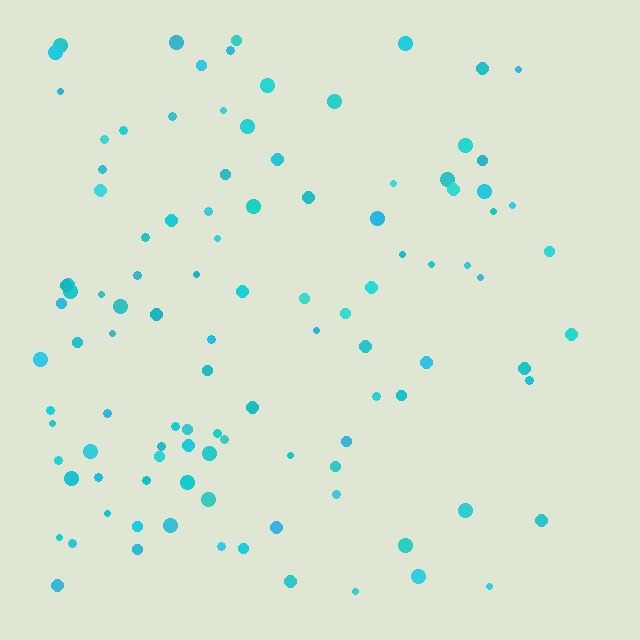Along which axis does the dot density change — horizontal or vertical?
Horizontal.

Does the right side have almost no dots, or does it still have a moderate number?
Still a moderate number, just noticeably fewer than the left.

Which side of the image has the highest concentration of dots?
The left.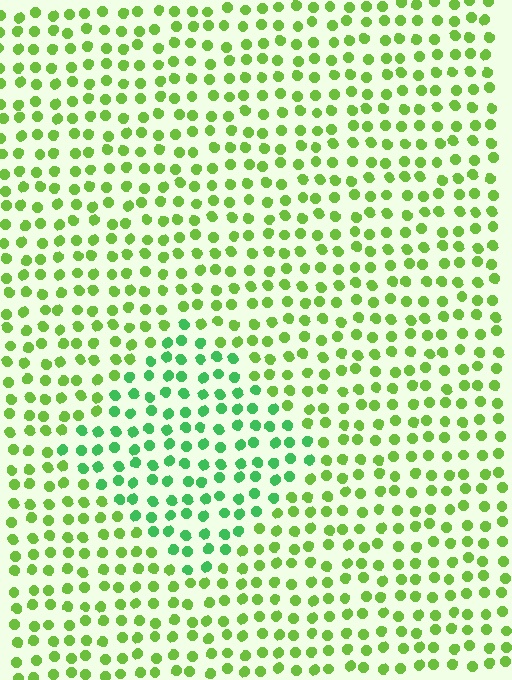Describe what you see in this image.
The image is filled with small lime elements in a uniform arrangement. A diamond-shaped region is visible where the elements are tinted to a slightly different hue, forming a subtle color boundary.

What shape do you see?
I see a diamond.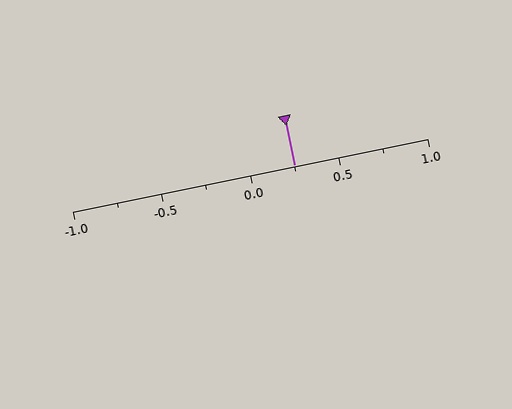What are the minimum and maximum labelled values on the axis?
The axis runs from -1.0 to 1.0.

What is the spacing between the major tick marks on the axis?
The major ticks are spaced 0.5 apart.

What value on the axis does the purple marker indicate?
The marker indicates approximately 0.25.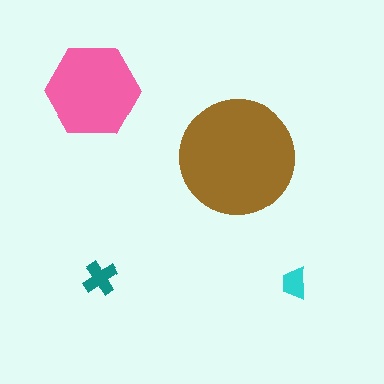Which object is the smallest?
The cyan trapezoid.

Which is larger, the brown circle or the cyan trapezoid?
The brown circle.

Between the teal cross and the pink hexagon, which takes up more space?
The pink hexagon.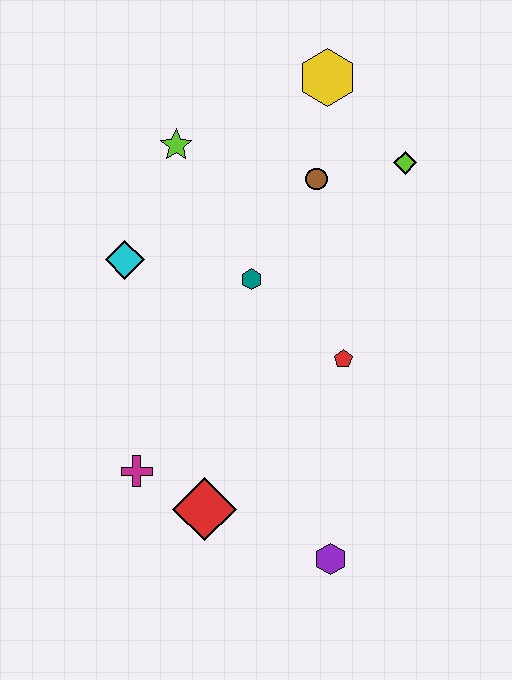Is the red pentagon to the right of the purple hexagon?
Yes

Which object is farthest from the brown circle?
The purple hexagon is farthest from the brown circle.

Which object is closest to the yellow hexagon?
The brown circle is closest to the yellow hexagon.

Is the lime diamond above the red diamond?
Yes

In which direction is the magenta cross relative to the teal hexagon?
The magenta cross is below the teal hexagon.